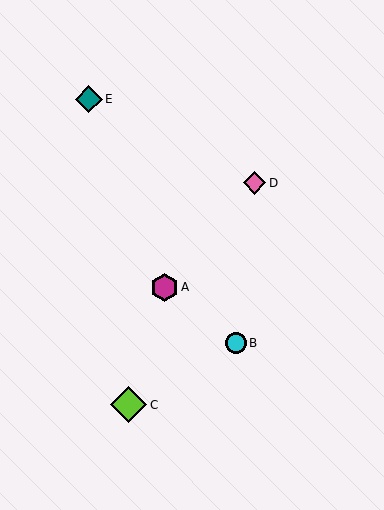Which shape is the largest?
The lime diamond (labeled C) is the largest.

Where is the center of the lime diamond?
The center of the lime diamond is at (128, 405).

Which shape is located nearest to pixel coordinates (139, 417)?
The lime diamond (labeled C) at (128, 405) is nearest to that location.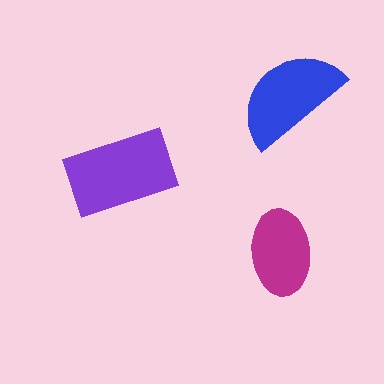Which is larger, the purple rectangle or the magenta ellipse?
The purple rectangle.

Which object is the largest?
The purple rectangle.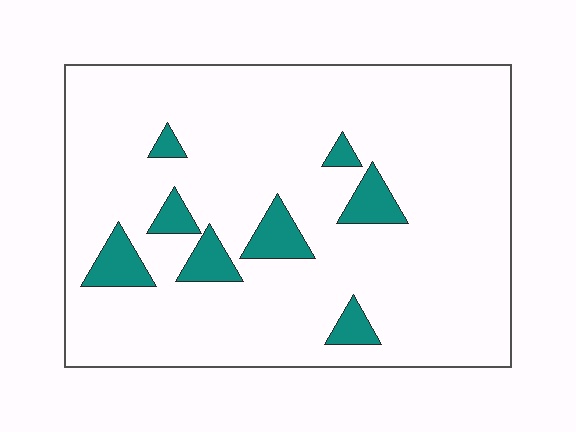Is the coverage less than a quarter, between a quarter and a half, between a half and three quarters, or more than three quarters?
Less than a quarter.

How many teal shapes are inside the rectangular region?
8.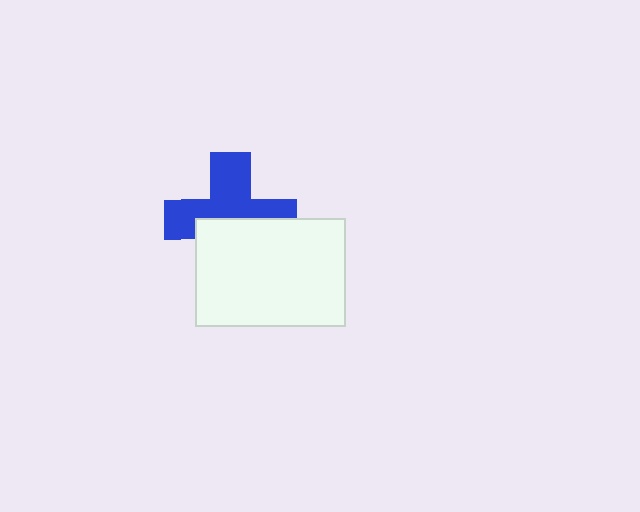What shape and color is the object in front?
The object in front is a white rectangle.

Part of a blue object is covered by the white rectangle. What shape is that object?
It is a cross.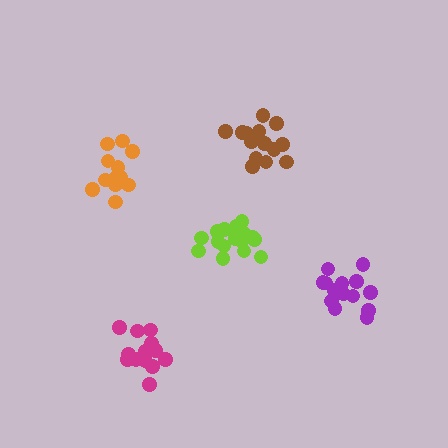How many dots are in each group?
Group 1: 14 dots, Group 2: 12 dots, Group 3: 14 dots, Group 4: 18 dots, Group 5: 14 dots (72 total).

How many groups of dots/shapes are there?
There are 5 groups.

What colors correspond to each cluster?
The clusters are colored: brown, orange, magenta, lime, purple.